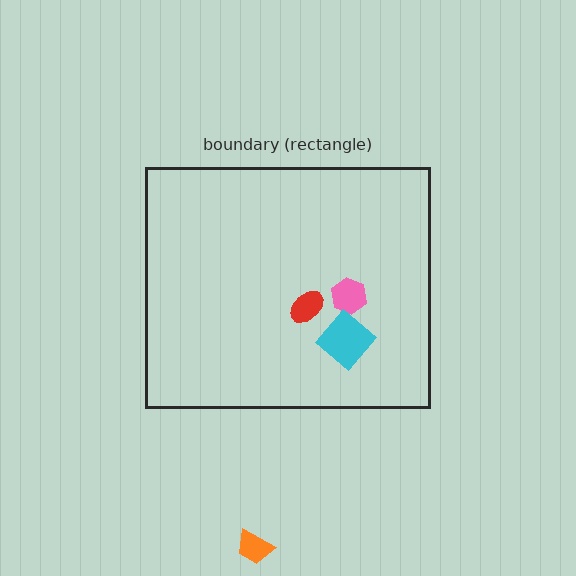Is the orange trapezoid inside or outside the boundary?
Outside.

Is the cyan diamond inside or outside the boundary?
Inside.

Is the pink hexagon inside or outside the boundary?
Inside.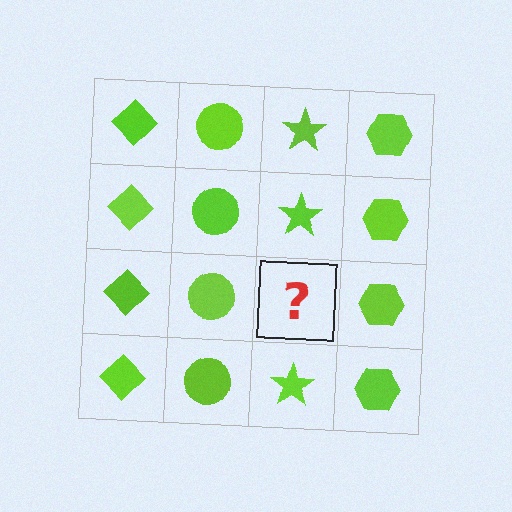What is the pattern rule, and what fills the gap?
The rule is that each column has a consistent shape. The gap should be filled with a lime star.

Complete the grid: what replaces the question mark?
The question mark should be replaced with a lime star.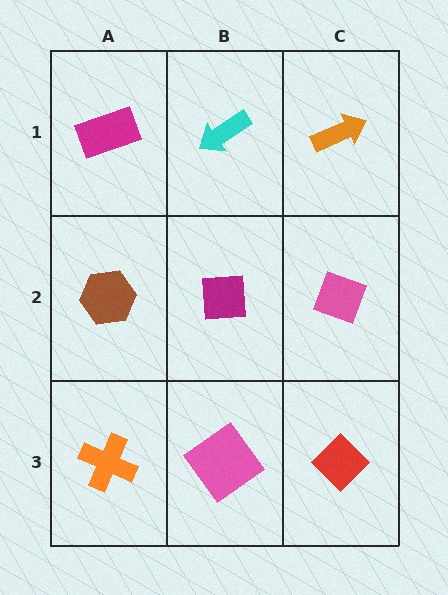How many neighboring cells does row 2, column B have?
4.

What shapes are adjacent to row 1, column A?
A brown hexagon (row 2, column A), a cyan arrow (row 1, column B).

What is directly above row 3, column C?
A pink diamond.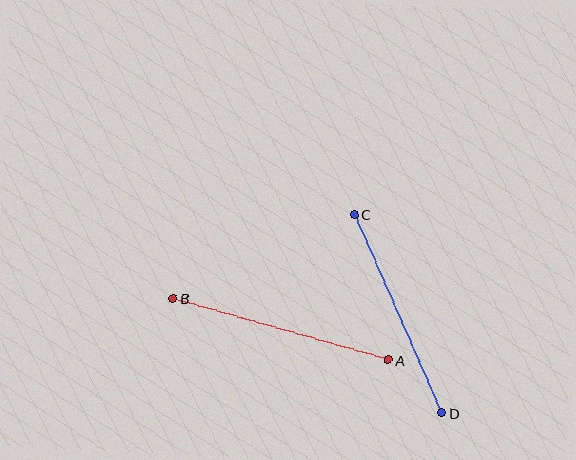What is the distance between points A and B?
The distance is approximately 224 pixels.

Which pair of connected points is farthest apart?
Points A and B are farthest apart.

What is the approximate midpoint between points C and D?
The midpoint is at approximately (398, 314) pixels.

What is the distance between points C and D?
The distance is approximately 216 pixels.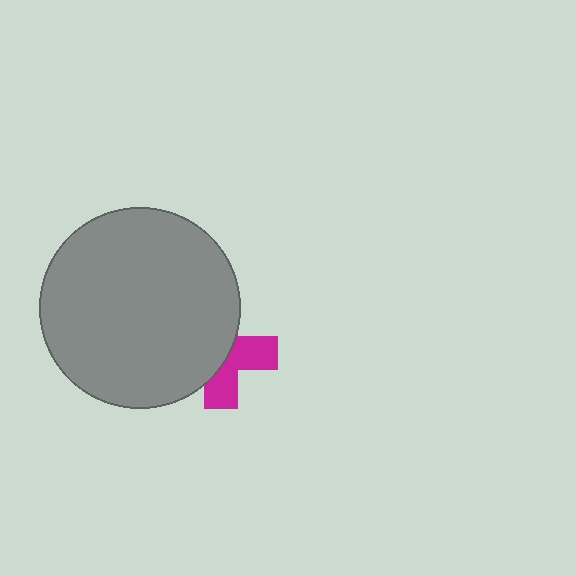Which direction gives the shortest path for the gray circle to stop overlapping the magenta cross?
Moving left gives the shortest separation.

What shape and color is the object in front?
The object in front is a gray circle.